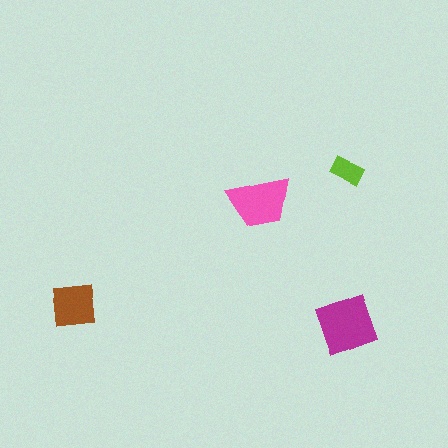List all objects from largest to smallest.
The magenta diamond, the pink trapezoid, the brown square, the lime rectangle.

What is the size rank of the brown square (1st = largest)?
3rd.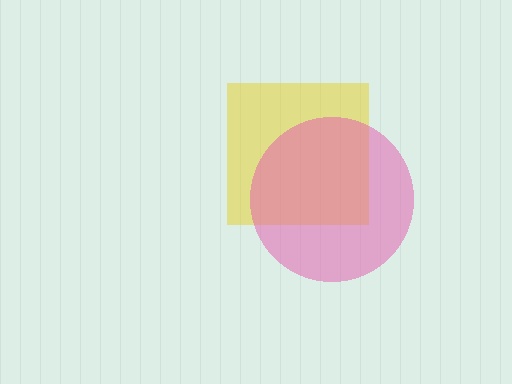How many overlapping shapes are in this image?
There are 2 overlapping shapes in the image.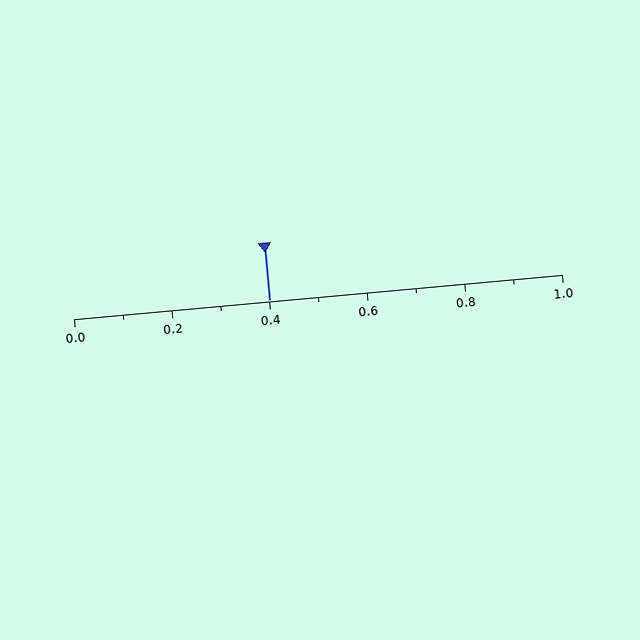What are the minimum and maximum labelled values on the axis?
The axis runs from 0.0 to 1.0.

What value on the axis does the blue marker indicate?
The marker indicates approximately 0.4.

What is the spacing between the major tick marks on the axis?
The major ticks are spaced 0.2 apart.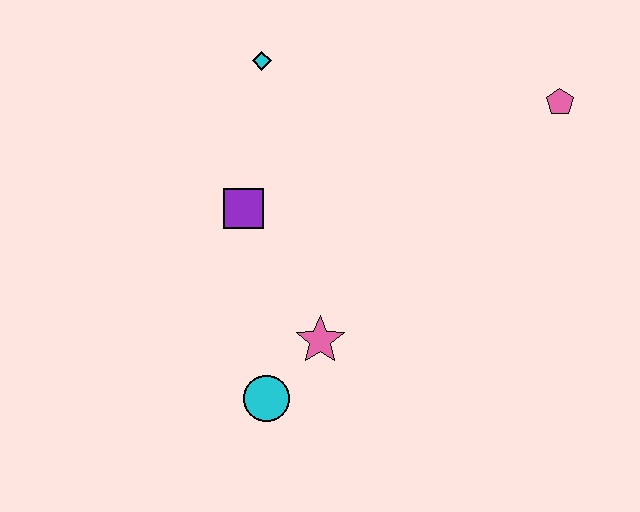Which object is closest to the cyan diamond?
The purple square is closest to the cyan diamond.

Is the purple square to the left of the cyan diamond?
Yes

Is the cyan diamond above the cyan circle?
Yes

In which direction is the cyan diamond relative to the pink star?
The cyan diamond is above the pink star.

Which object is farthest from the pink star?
The pink pentagon is farthest from the pink star.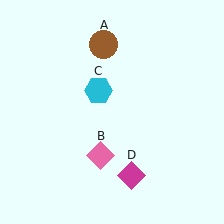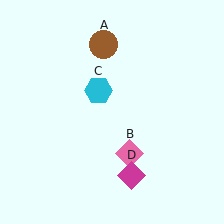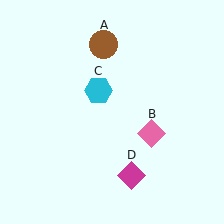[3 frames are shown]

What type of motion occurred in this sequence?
The pink diamond (object B) rotated counterclockwise around the center of the scene.